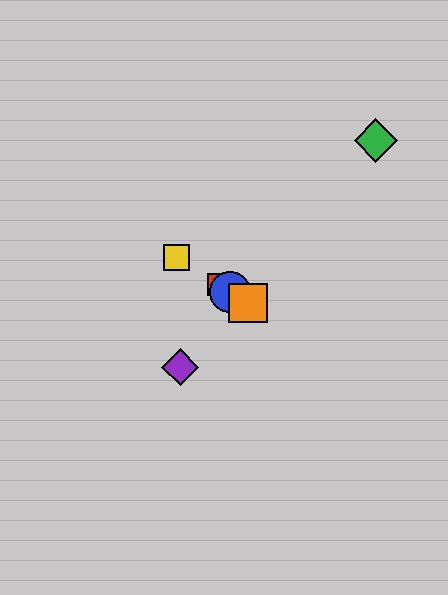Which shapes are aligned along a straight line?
The red square, the blue circle, the yellow square, the orange square are aligned along a straight line.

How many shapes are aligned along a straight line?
4 shapes (the red square, the blue circle, the yellow square, the orange square) are aligned along a straight line.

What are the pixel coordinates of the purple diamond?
The purple diamond is at (180, 367).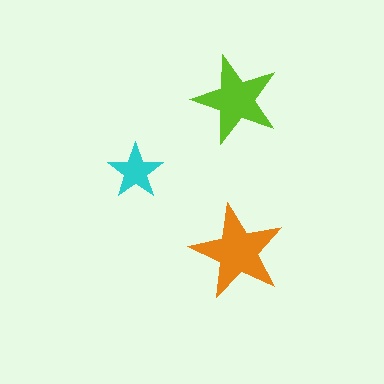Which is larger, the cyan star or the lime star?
The lime one.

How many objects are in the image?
There are 3 objects in the image.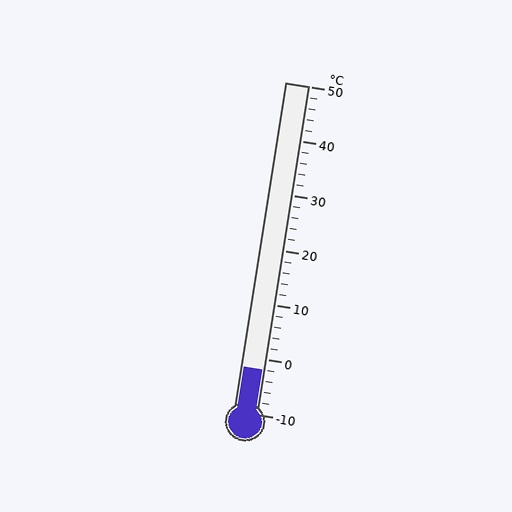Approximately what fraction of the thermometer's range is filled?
The thermometer is filled to approximately 15% of its range.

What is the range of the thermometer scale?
The thermometer scale ranges from -10°C to 50°C.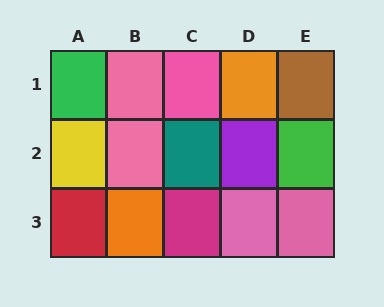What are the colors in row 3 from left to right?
Red, orange, magenta, pink, pink.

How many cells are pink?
5 cells are pink.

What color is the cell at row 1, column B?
Pink.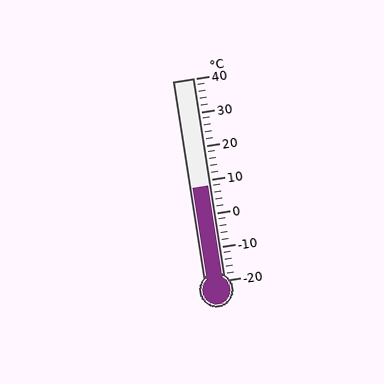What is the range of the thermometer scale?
The thermometer scale ranges from -20°C to 40°C.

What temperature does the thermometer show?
The thermometer shows approximately 8°C.